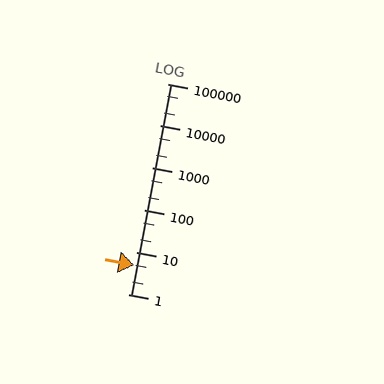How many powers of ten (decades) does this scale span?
The scale spans 5 decades, from 1 to 100000.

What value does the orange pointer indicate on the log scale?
The pointer indicates approximately 4.8.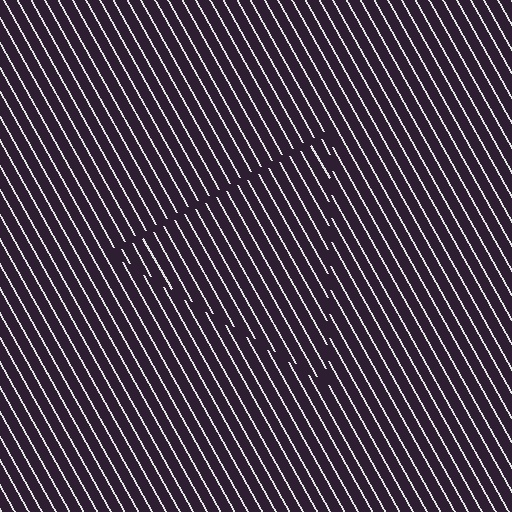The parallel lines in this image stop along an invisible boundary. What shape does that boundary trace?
An illusory triangle. The interior of the shape contains the same grating, shifted by half a period — the contour is defined by the phase discontinuity where line-ends from the inner and outer gratings abut.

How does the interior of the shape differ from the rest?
The interior of the shape contains the same grating, shifted by half a period — the contour is defined by the phase discontinuity where line-ends from the inner and outer gratings abut.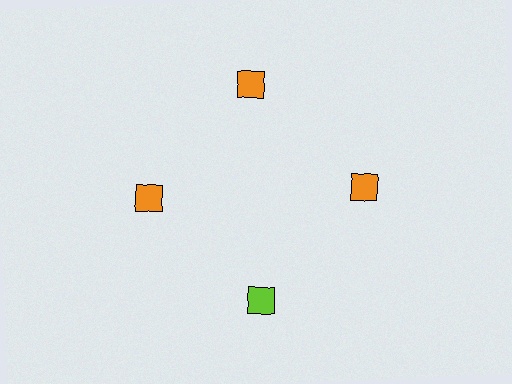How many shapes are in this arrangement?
There are 4 shapes arranged in a ring pattern.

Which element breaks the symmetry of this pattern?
The lime diamond at roughly the 6 o'clock position breaks the symmetry. All other shapes are orange diamonds.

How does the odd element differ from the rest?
It has a different color: lime instead of orange.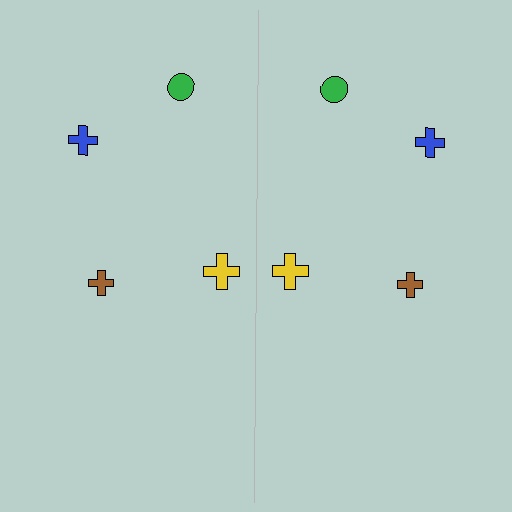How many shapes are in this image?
There are 8 shapes in this image.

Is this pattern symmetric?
Yes, this pattern has bilateral (reflection) symmetry.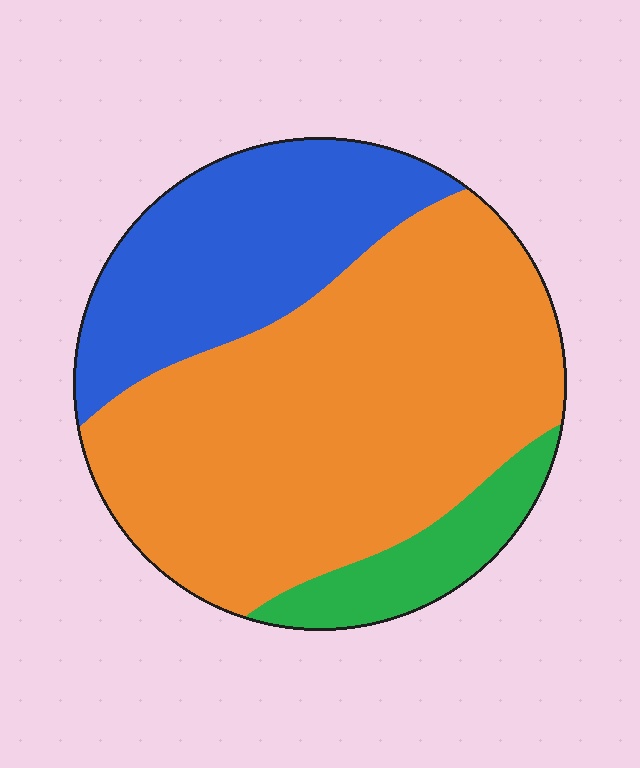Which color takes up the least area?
Green, at roughly 10%.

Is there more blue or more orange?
Orange.